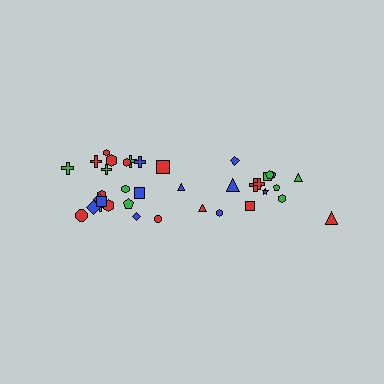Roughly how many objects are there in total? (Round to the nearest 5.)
Roughly 35 objects in total.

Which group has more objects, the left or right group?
The left group.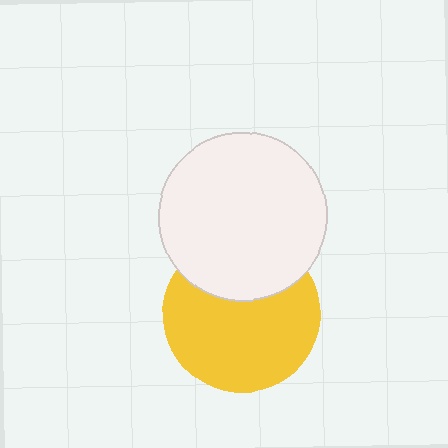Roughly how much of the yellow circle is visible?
Most of it is visible (roughly 69%).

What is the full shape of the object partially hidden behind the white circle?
The partially hidden object is a yellow circle.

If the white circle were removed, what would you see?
You would see the complete yellow circle.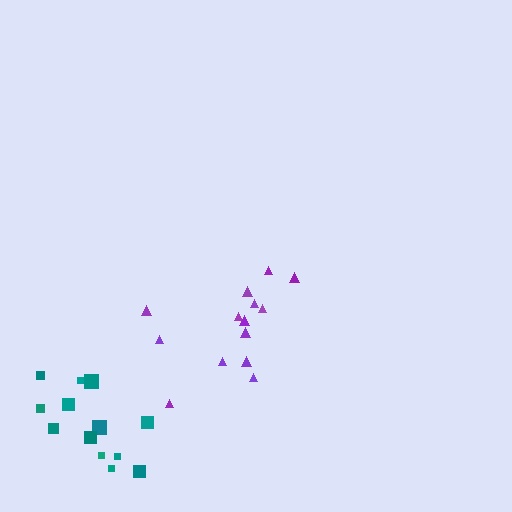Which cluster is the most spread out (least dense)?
Teal.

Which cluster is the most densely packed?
Purple.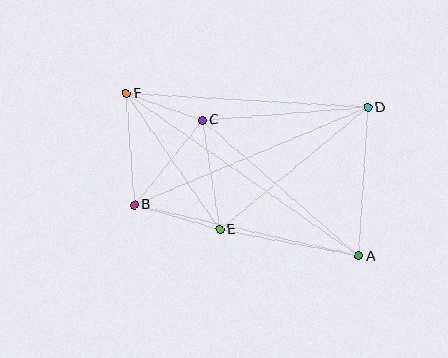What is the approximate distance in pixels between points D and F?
The distance between D and F is approximately 242 pixels.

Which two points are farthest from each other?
Points A and F are farthest from each other.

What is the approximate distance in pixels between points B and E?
The distance between B and E is approximately 89 pixels.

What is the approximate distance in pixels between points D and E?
The distance between D and E is approximately 192 pixels.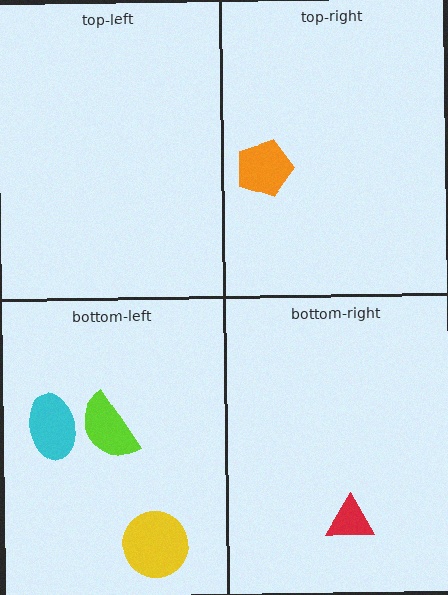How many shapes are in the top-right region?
1.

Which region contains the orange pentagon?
The top-right region.